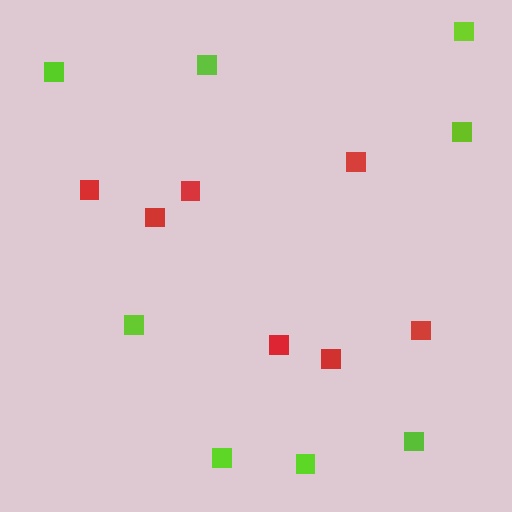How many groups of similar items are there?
There are 2 groups: one group of red squares (7) and one group of lime squares (8).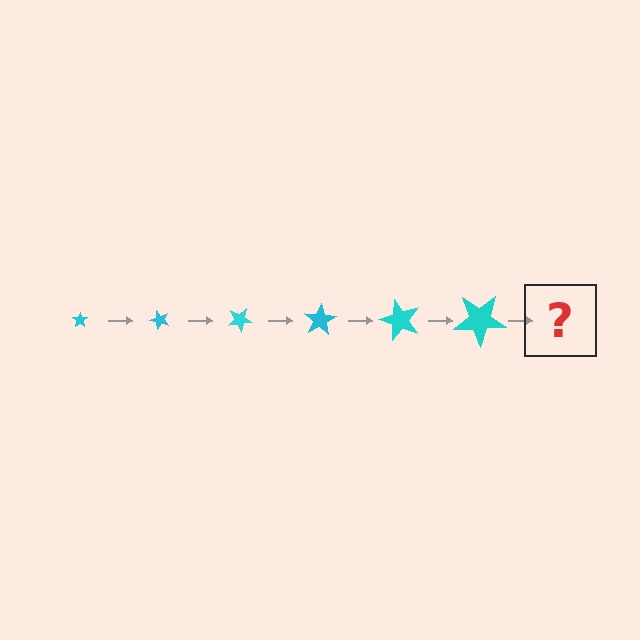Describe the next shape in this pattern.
It should be a star, larger than the previous one and rotated 300 degrees from the start.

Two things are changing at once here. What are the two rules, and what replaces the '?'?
The two rules are that the star grows larger each step and it rotates 50 degrees each step. The '?' should be a star, larger than the previous one and rotated 300 degrees from the start.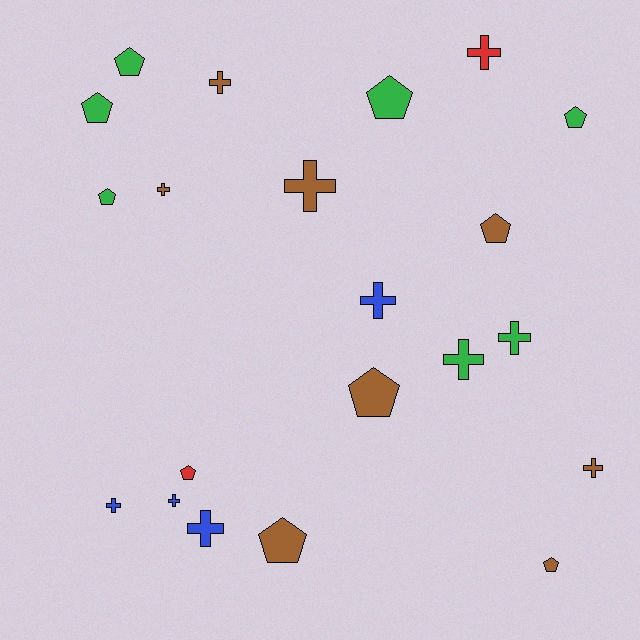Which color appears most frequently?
Brown, with 8 objects.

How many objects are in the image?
There are 21 objects.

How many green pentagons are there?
There are 5 green pentagons.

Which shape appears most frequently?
Cross, with 11 objects.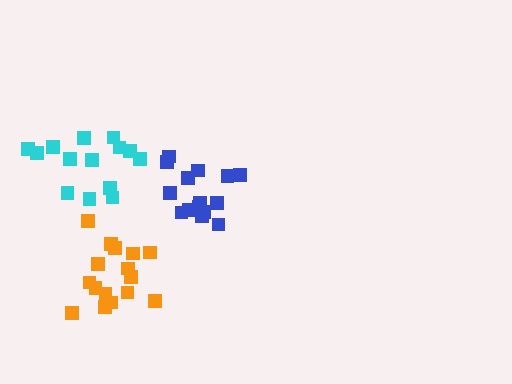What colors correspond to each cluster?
The clusters are colored: cyan, blue, orange.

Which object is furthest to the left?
The cyan cluster is leftmost.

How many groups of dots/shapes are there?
There are 3 groups.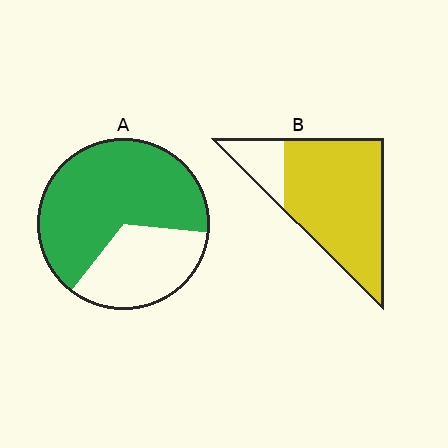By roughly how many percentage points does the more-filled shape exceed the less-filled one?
By roughly 15 percentage points (B over A).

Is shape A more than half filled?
Yes.